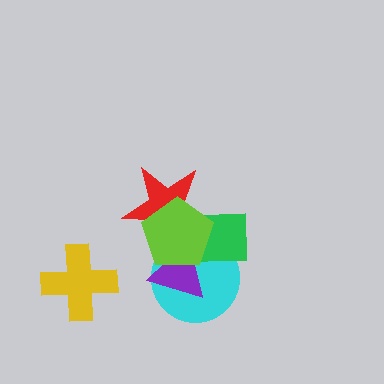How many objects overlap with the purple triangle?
4 objects overlap with the purple triangle.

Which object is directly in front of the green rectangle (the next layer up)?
The red star is directly in front of the green rectangle.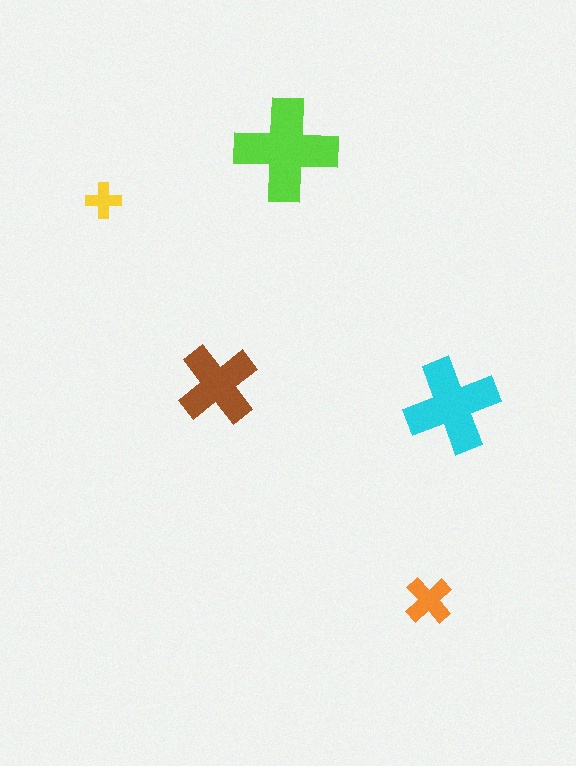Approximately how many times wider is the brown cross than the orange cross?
About 1.5 times wider.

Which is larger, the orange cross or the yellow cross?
The orange one.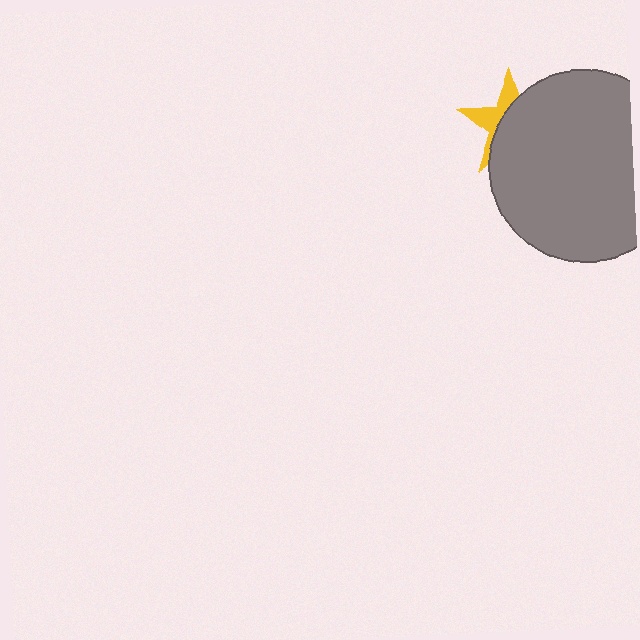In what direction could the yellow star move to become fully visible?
The yellow star could move left. That would shift it out from behind the gray circle entirely.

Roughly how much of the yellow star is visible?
A small part of it is visible (roughly 36%).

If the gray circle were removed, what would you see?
You would see the complete yellow star.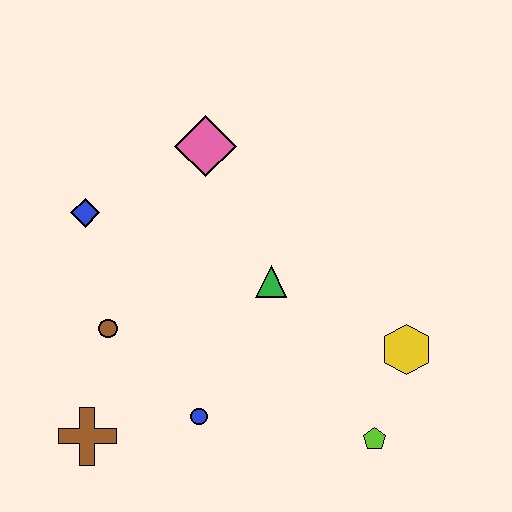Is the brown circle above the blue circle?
Yes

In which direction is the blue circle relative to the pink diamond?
The blue circle is below the pink diamond.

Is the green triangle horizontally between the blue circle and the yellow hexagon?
Yes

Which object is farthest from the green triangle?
The brown cross is farthest from the green triangle.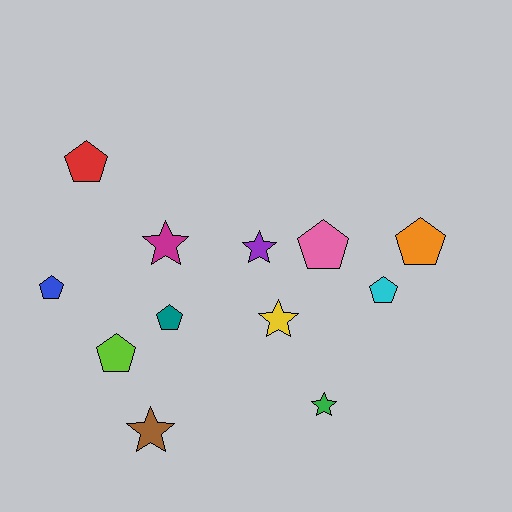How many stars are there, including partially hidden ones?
There are 5 stars.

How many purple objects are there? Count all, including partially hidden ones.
There is 1 purple object.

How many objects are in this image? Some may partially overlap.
There are 12 objects.